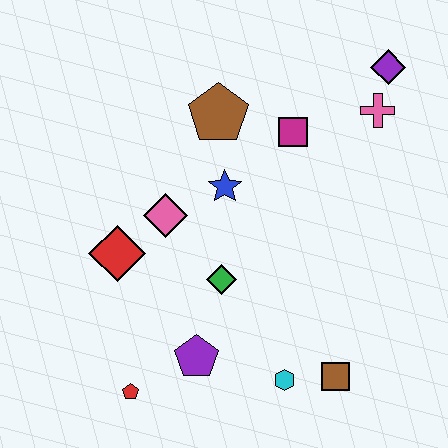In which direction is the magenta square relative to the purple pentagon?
The magenta square is above the purple pentagon.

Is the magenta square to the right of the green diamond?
Yes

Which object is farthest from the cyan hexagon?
The purple diamond is farthest from the cyan hexagon.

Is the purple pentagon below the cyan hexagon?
No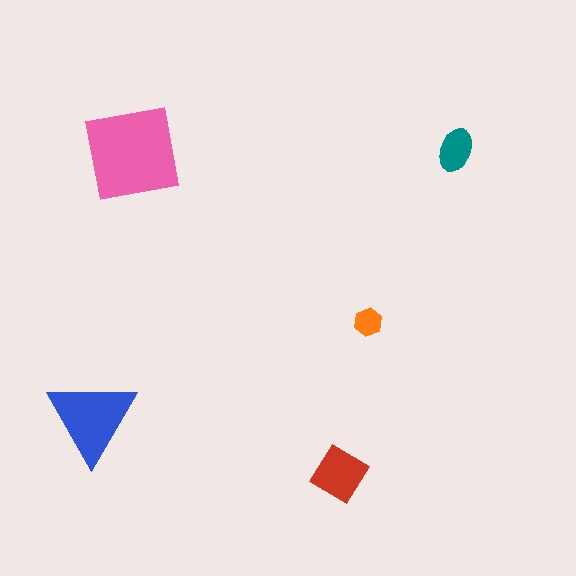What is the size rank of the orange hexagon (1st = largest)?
5th.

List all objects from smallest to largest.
The orange hexagon, the teal ellipse, the red diamond, the blue triangle, the pink square.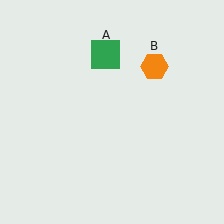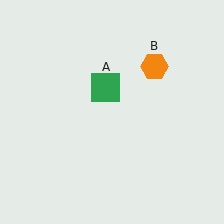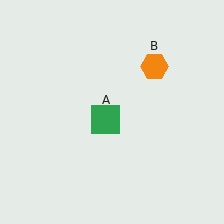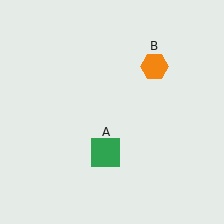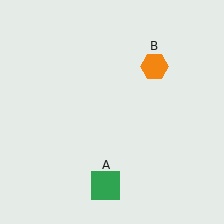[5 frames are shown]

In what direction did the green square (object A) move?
The green square (object A) moved down.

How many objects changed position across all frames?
1 object changed position: green square (object A).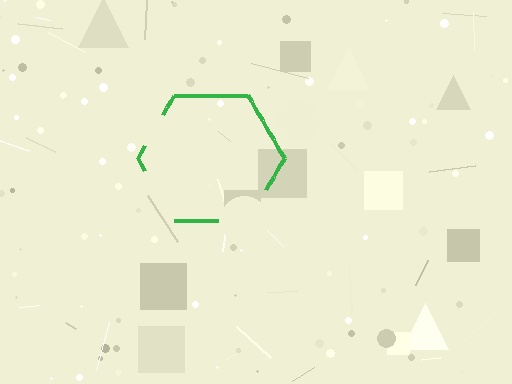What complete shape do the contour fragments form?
The contour fragments form a hexagon.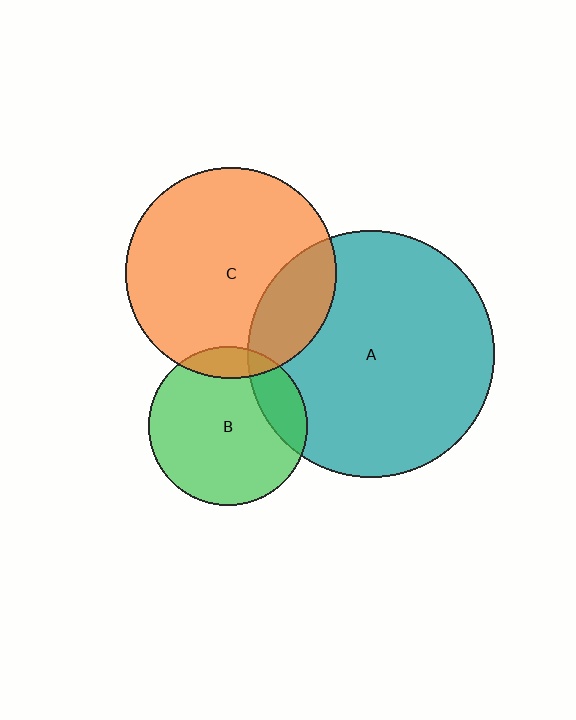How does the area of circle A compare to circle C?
Approximately 1.4 times.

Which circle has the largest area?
Circle A (teal).